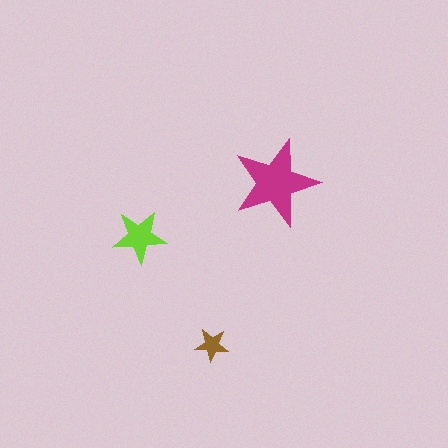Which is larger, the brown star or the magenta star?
The magenta one.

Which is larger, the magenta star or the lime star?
The magenta one.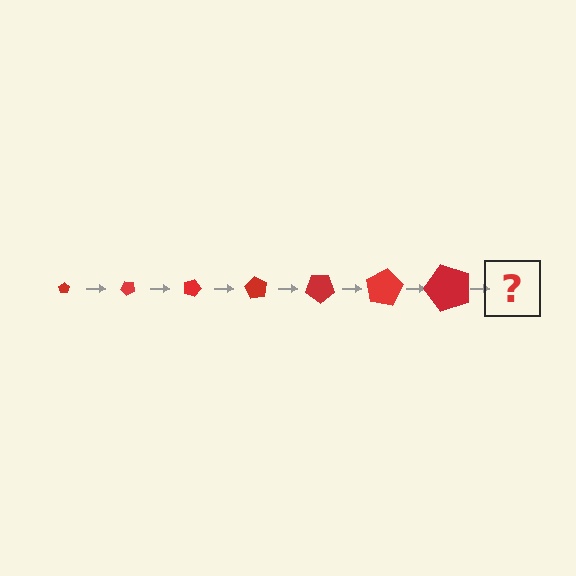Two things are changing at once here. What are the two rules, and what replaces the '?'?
The two rules are that the pentagon grows larger each step and it rotates 45 degrees each step. The '?' should be a pentagon, larger than the previous one and rotated 315 degrees from the start.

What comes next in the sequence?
The next element should be a pentagon, larger than the previous one and rotated 315 degrees from the start.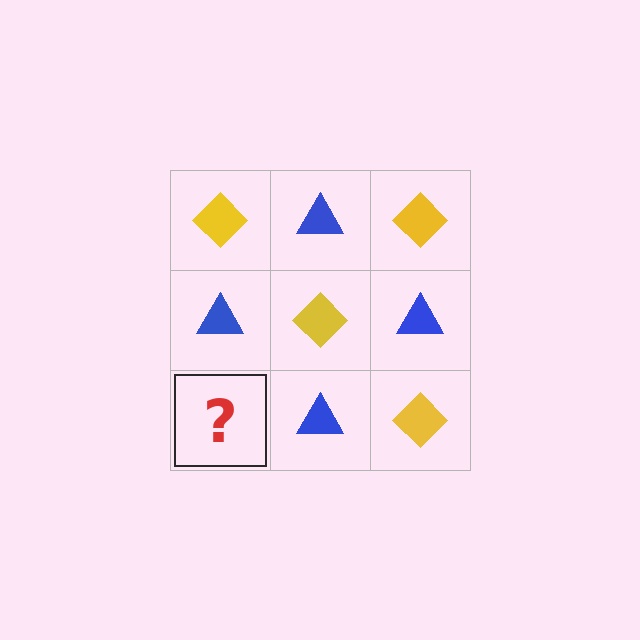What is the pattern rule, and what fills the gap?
The rule is that it alternates yellow diamond and blue triangle in a checkerboard pattern. The gap should be filled with a yellow diamond.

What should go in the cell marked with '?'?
The missing cell should contain a yellow diamond.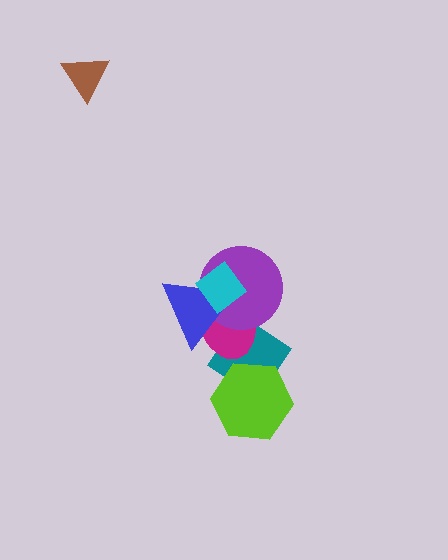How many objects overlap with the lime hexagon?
1 object overlaps with the lime hexagon.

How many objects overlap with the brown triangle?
0 objects overlap with the brown triangle.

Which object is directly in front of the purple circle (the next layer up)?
The blue triangle is directly in front of the purple circle.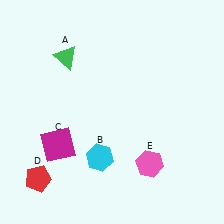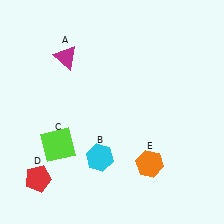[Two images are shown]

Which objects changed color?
A changed from green to magenta. C changed from magenta to lime. E changed from pink to orange.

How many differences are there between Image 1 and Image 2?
There are 3 differences between the two images.